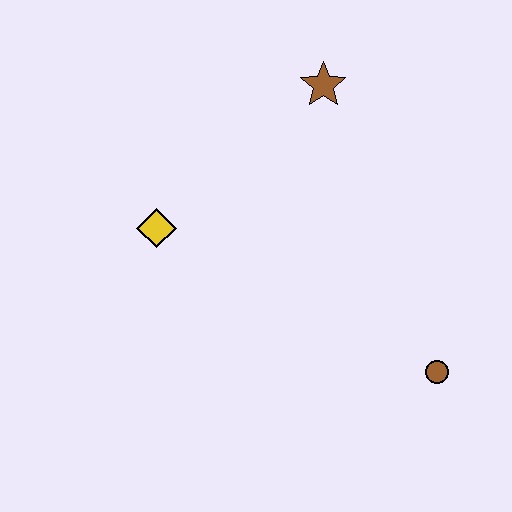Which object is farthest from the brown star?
The brown circle is farthest from the brown star.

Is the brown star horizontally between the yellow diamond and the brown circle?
Yes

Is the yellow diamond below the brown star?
Yes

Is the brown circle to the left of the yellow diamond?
No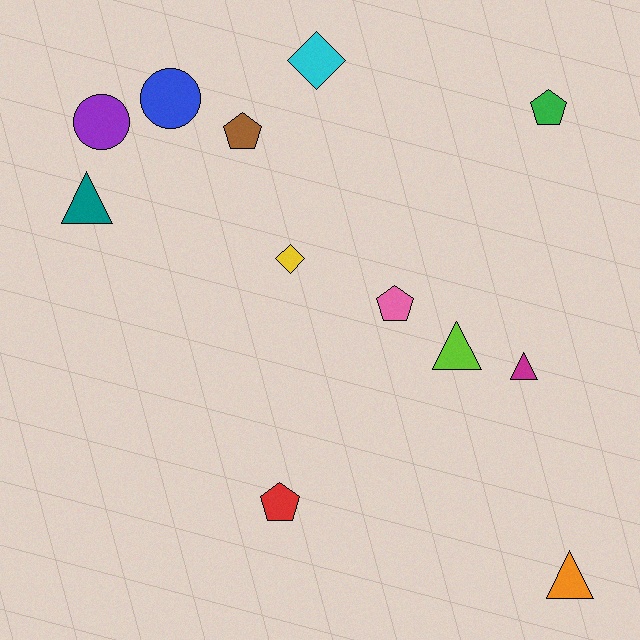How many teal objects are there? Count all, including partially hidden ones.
There is 1 teal object.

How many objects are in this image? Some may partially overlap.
There are 12 objects.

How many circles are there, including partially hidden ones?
There are 2 circles.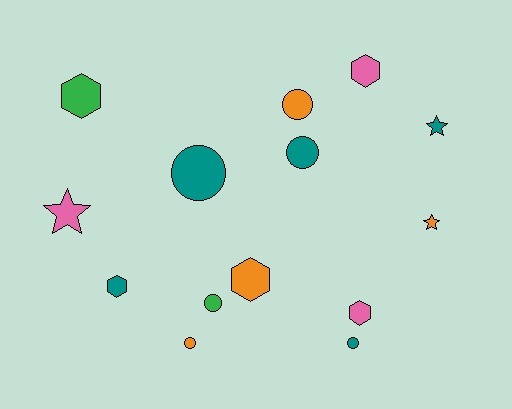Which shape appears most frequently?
Circle, with 6 objects.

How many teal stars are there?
There is 1 teal star.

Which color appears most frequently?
Teal, with 5 objects.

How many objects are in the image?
There are 14 objects.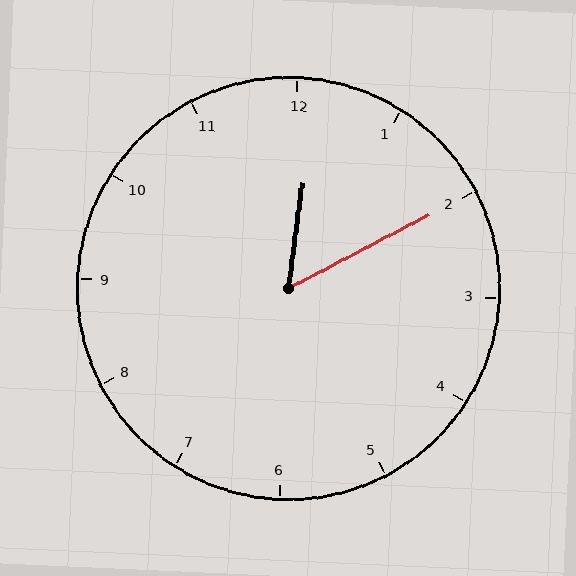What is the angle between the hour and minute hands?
Approximately 55 degrees.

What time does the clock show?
12:10.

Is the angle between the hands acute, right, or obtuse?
It is acute.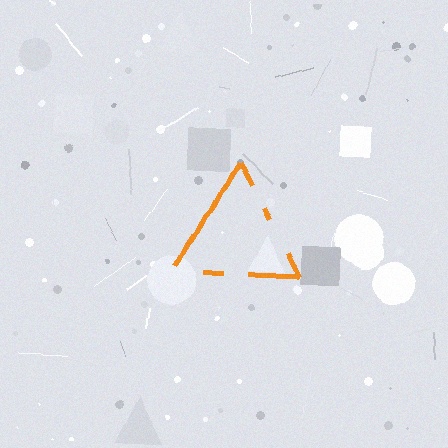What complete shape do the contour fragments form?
The contour fragments form a triangle.